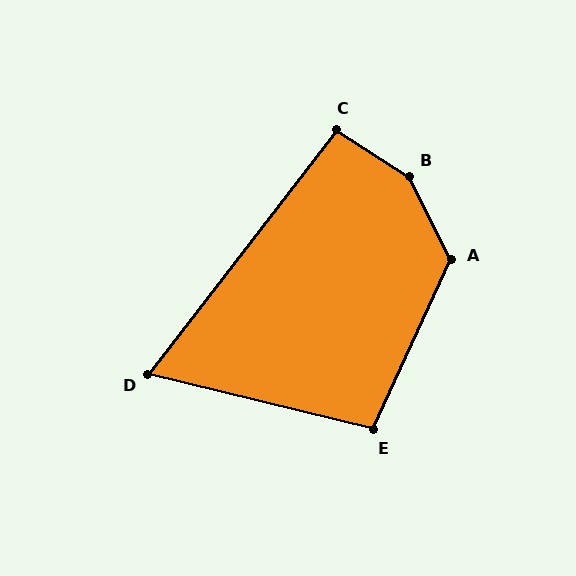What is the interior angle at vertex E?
Approximately 101 degrees (obtuse).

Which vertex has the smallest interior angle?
D, at approximately 66 degrees.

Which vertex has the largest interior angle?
B, at approximately 148 degrees.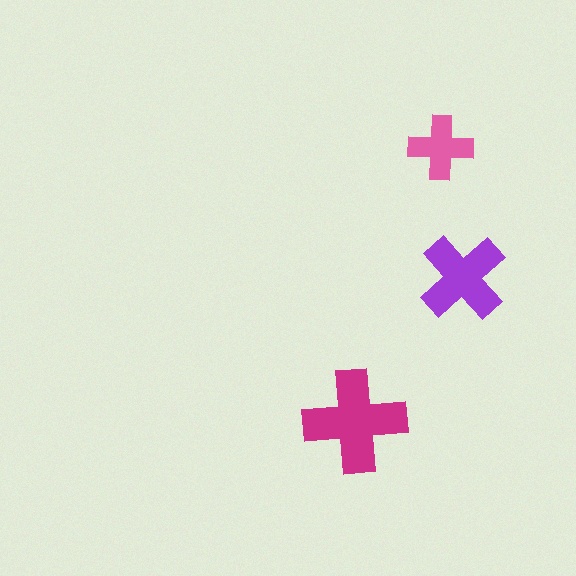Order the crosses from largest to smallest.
the magenta one, the purple one, the pink one.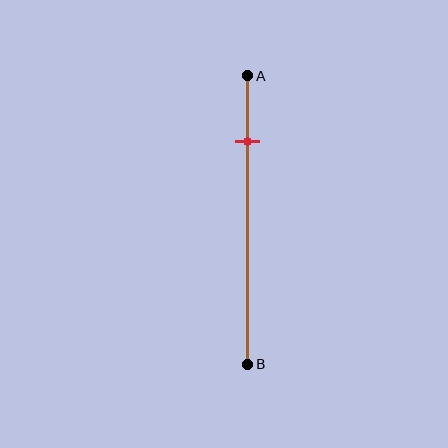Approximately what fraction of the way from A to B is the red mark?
The red mark is approximately 25% of the way from A to B.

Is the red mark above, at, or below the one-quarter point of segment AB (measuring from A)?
The red mark is approximately at the one-quarter point of segment AB.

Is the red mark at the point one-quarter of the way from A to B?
Yes, the mark is approximately at the one-quarter point.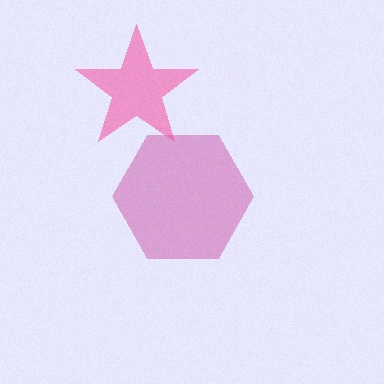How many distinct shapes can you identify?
There are 2 distinct shapes: a magenta hexagon, a pink star.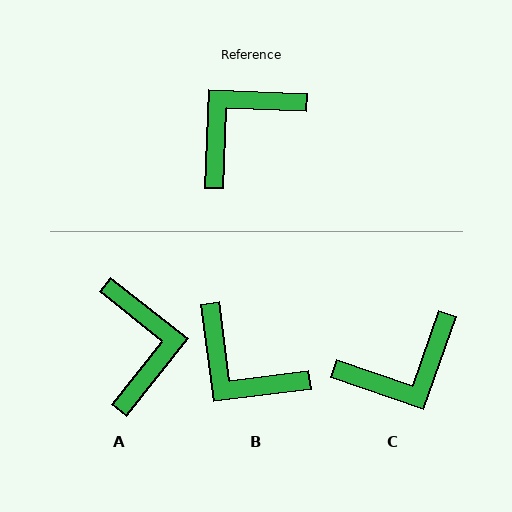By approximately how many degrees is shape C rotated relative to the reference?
Approximately 163 degrees counter-clockwise.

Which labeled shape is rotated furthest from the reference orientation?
C, about 163 degrees away.